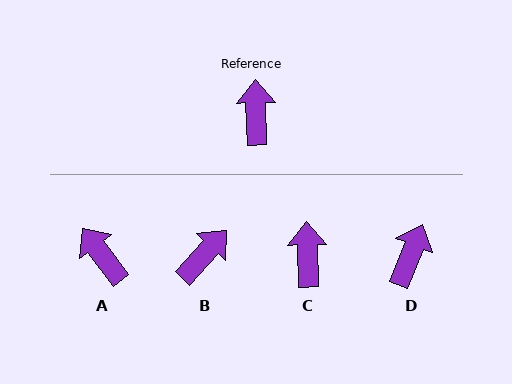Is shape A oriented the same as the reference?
No, it is off by about 35 degrees.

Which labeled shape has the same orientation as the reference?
C.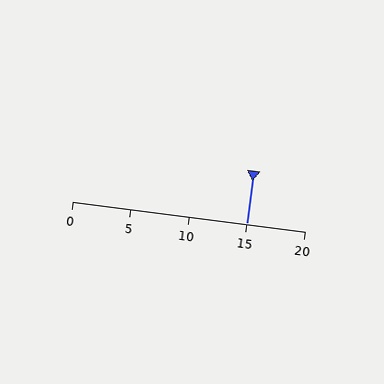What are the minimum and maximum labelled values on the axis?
The axis runs from 0 to 20.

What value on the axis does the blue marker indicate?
The marker indicates approximately 15.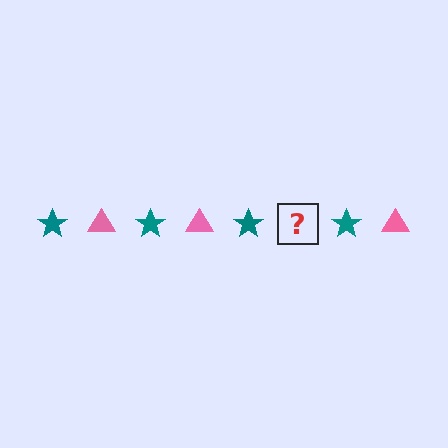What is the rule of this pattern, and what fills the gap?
The rule is that the pattern alternates between teal star and pink triangle. The gap should be filled with a pink triangle.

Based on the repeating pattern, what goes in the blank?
The blank should be a pink triangle.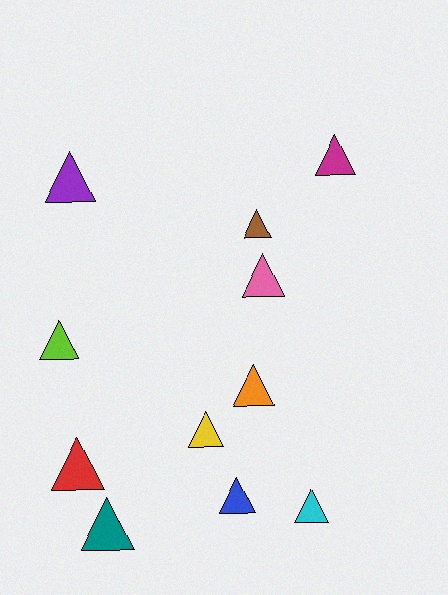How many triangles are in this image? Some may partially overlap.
There are 11 triangles.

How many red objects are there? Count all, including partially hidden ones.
There is 1 red object.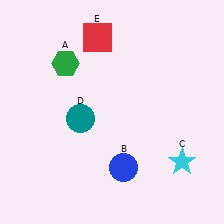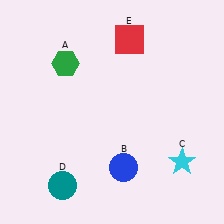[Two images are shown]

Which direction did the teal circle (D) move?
The teal circle (D) moved down.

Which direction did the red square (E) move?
The red square (E) moved right.